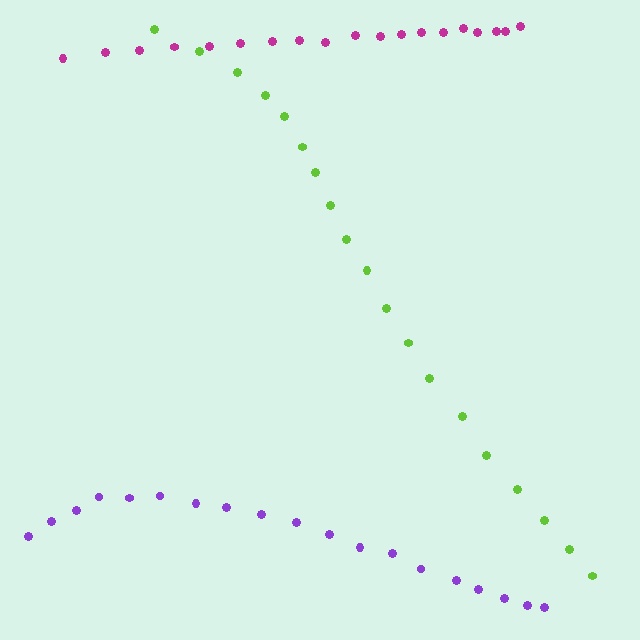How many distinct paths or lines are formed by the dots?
There are 3 distinct paths.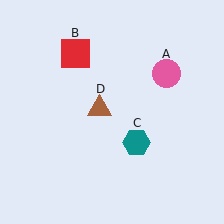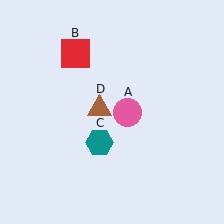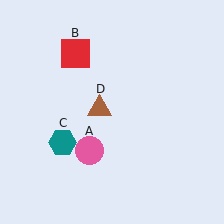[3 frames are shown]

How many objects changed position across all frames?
2 objects changed position: pink circle (object A), teal hexagon (object C).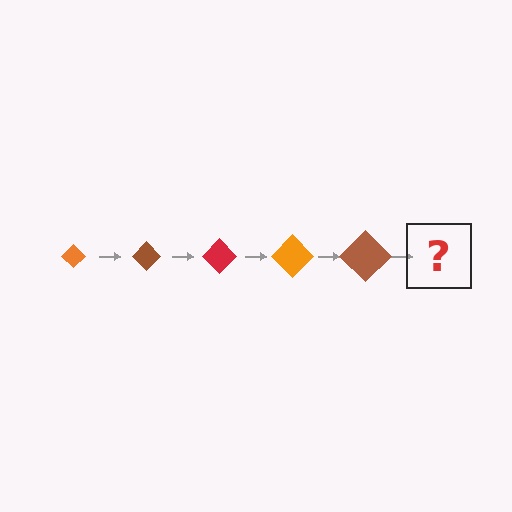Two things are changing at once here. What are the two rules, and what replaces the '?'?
The two rules are that the diamond grows larger each step and the color cycles through orange, brown, and red. The '?' should be a red diamond, larger than the previous one.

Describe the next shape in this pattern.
It should be a red diamond, larger than the previous one.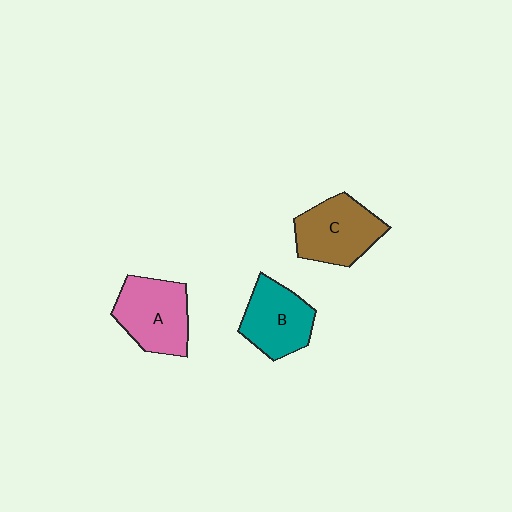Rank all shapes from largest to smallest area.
From largest to smallest: A (pink), C (brown), B (teal).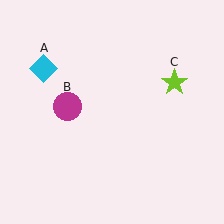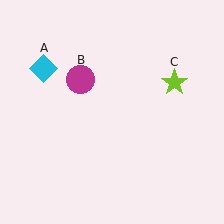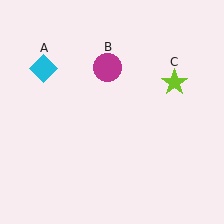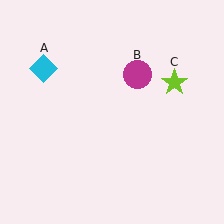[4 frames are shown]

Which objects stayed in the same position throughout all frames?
Cyan diamond (object A) and lime star (object C) remained stationary.